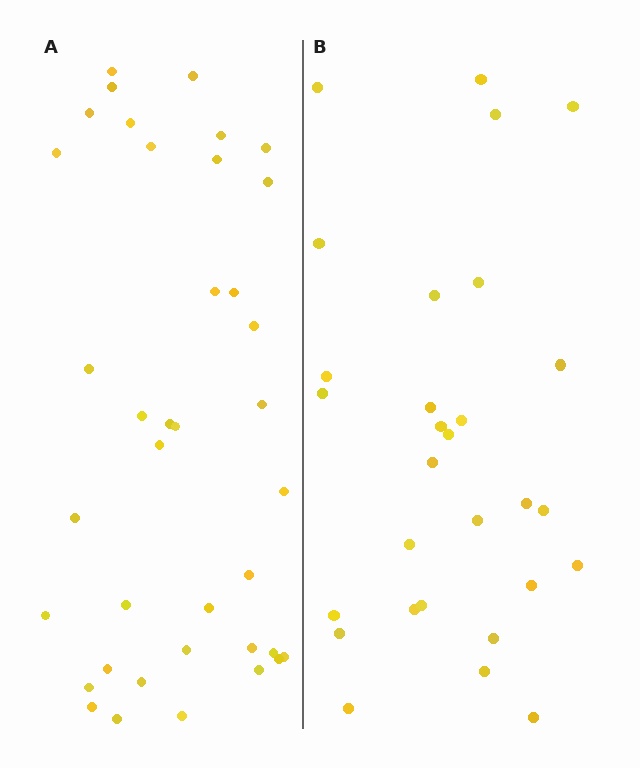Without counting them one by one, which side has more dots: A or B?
Region A (the left region) has more dots.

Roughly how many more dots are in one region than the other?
Region A has roughly 8 or so more dots than region B.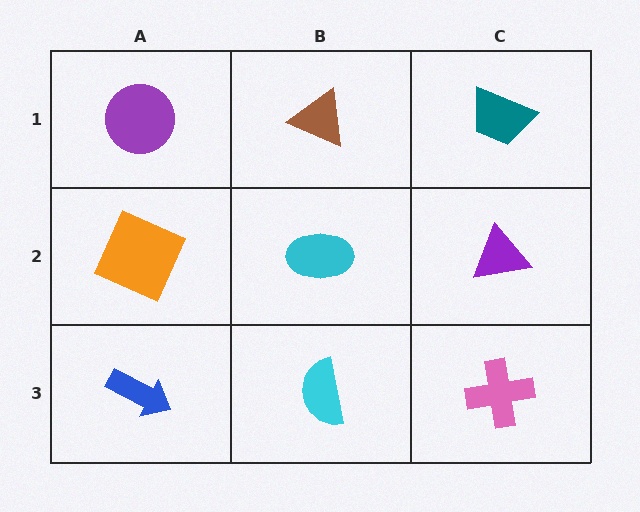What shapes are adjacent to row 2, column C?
A teal trapezoid (row 1, column C), a pink cross (row 3, column C), a cyan ellipse (row 2, column B).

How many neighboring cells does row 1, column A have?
2.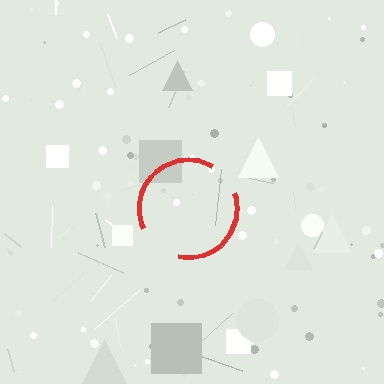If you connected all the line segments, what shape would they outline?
They would outline a circle.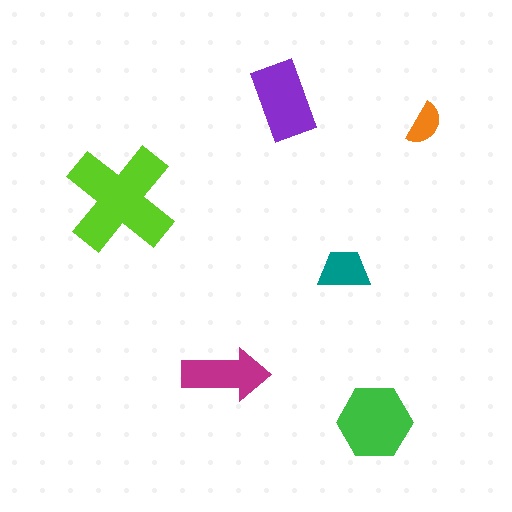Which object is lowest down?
The green hexagon is bottommost.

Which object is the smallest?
The orange semicircle.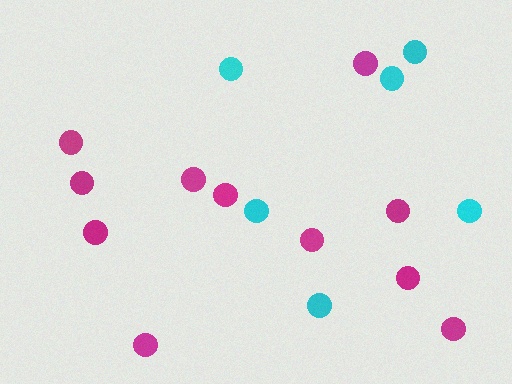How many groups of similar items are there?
There are 2 groups: one group of cyan circles (6) and one group of magenta circles (11).